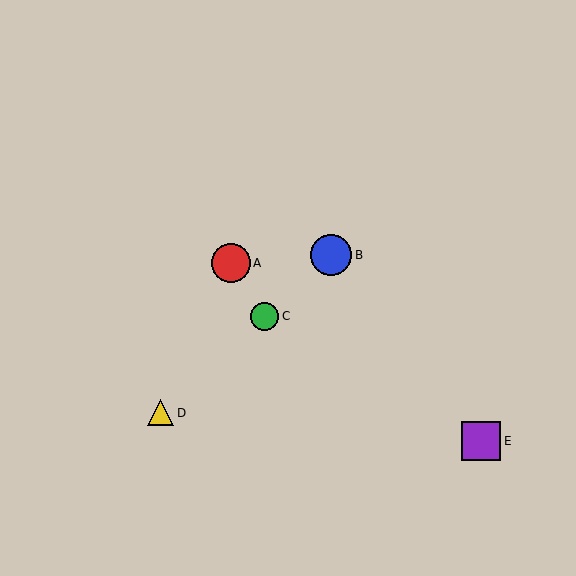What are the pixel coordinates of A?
Object A is at (231, 263).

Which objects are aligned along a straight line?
Objects B, C, D are aligned along a straight line.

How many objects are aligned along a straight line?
3 objects (B, C, D) are aligned along a straight line.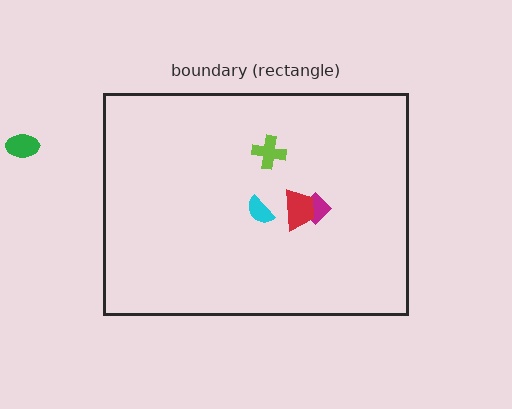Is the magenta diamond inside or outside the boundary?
Inside.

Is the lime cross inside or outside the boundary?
Inside.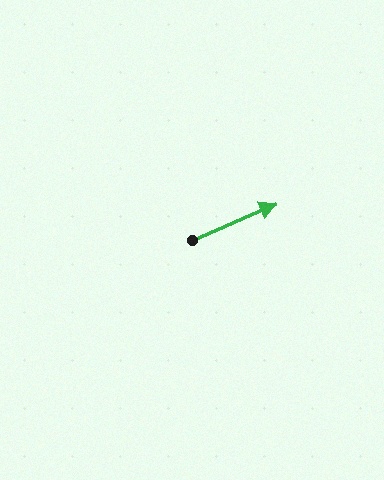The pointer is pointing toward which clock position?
Roughly 2 o'clock.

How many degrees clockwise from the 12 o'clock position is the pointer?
Approximately 67 degrees.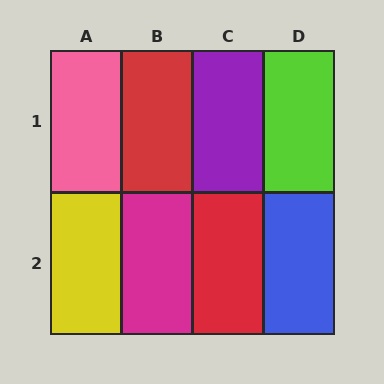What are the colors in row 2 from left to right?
Yellow, magenta, red, blue.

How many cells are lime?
1 cell is lime.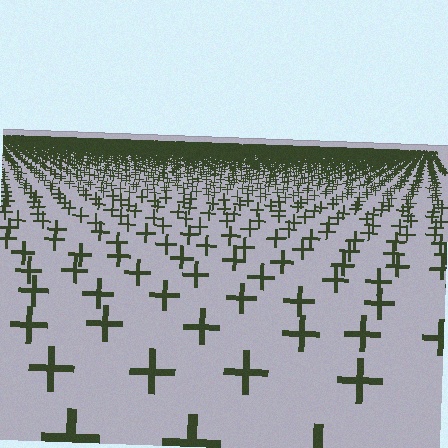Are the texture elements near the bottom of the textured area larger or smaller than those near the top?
Larger. Near the bottom, elements are closer to the viewer and appear at a bigger on-screen size.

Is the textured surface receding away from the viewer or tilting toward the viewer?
The surface is receding away from the viewer. Texture elements get smaller and denser toward the top.